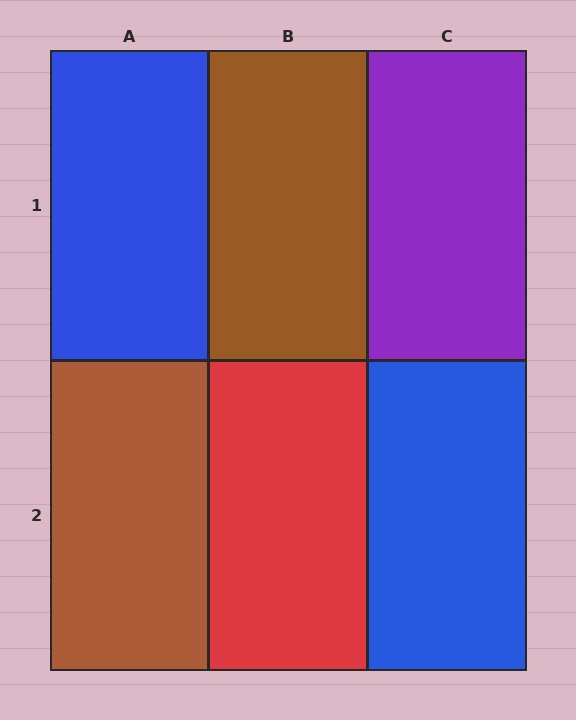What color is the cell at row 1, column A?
Blue.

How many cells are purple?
1 cell is purple.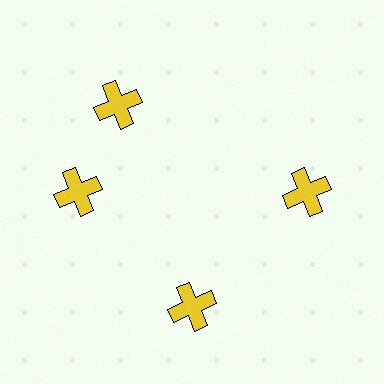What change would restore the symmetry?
The symmetry would be restored by rotating it back into even spacing with its neighbors so that all 4 crosses sit at equal angles and equal distance from the center.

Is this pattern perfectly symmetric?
No. The 4 yellow crosses are arranged in a ring, but one element near the 12 o'clock position is rotated out of alignment along the ring, breaking the 4-fold rotational symmetry.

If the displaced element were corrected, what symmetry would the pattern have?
It would have 4-fold rotational symmetry — the pattern would map onto itself every 90 degrees.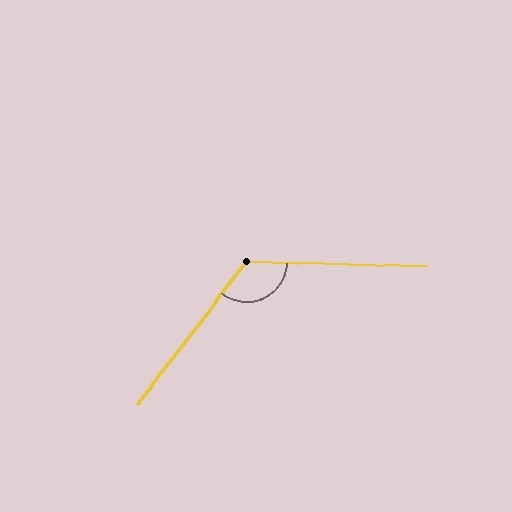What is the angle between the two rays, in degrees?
Approximately 126 degrees.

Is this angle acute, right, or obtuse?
It is obtuse.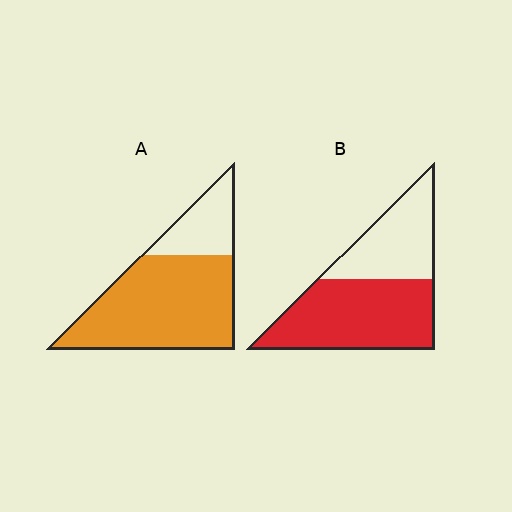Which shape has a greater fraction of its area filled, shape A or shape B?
Shape A.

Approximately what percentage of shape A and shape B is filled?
A is approximately 75% and B is approximately 60%.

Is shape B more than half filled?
Yes.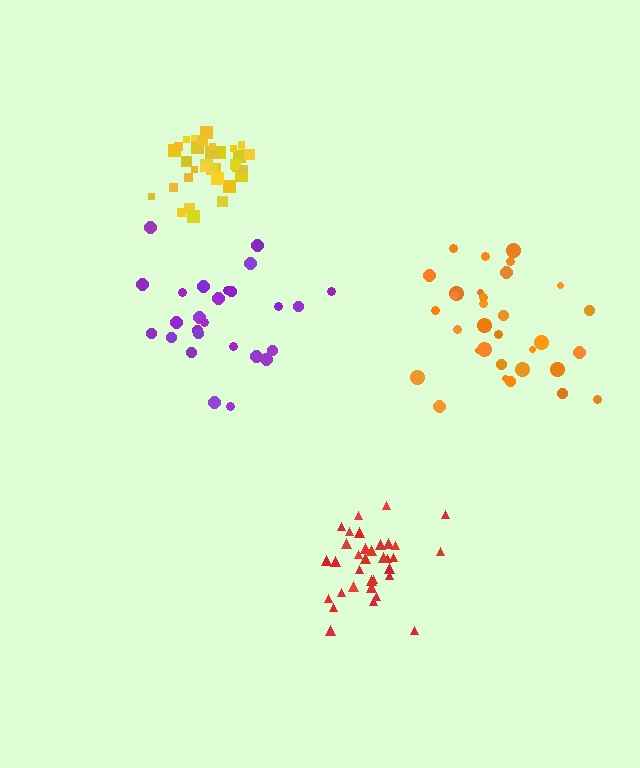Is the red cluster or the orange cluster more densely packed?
Red.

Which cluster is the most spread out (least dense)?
Purple.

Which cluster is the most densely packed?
Yellow.